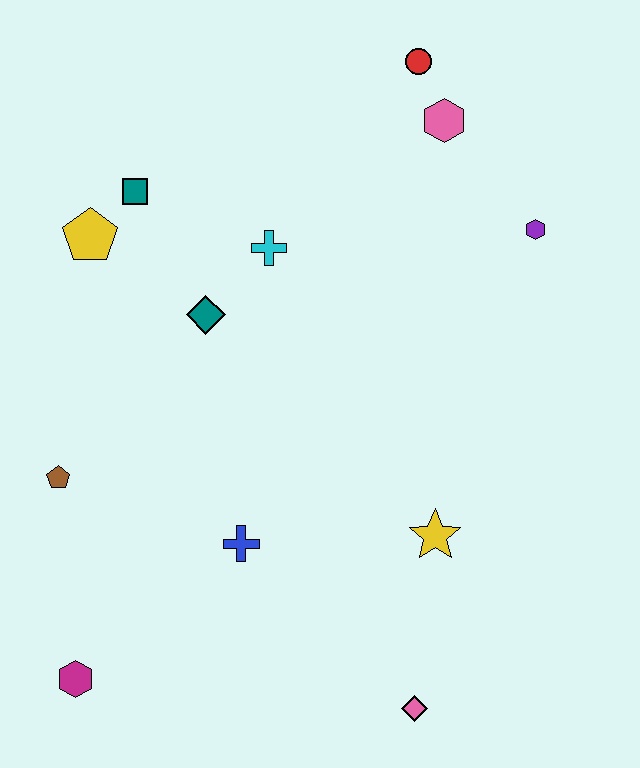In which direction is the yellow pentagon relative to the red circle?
The yellow pentagon is to the left of the red circle.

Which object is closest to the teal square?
The yellow pentagon is closest to the teal square.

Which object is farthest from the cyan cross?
The pink diamond is farthest from the cyan cross.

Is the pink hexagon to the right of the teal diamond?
Yes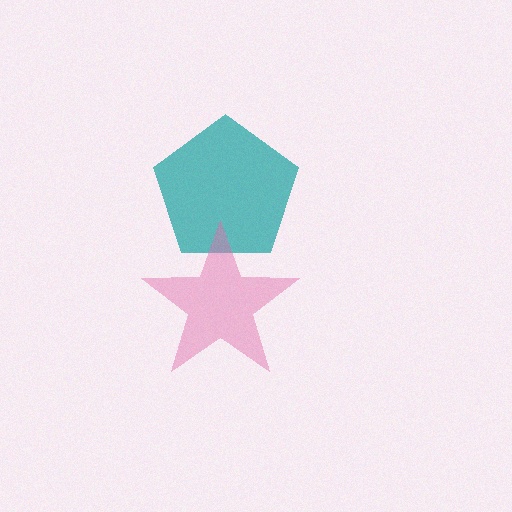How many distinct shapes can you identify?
There are 2 distinct shapes: a teal pentagon, a pink star.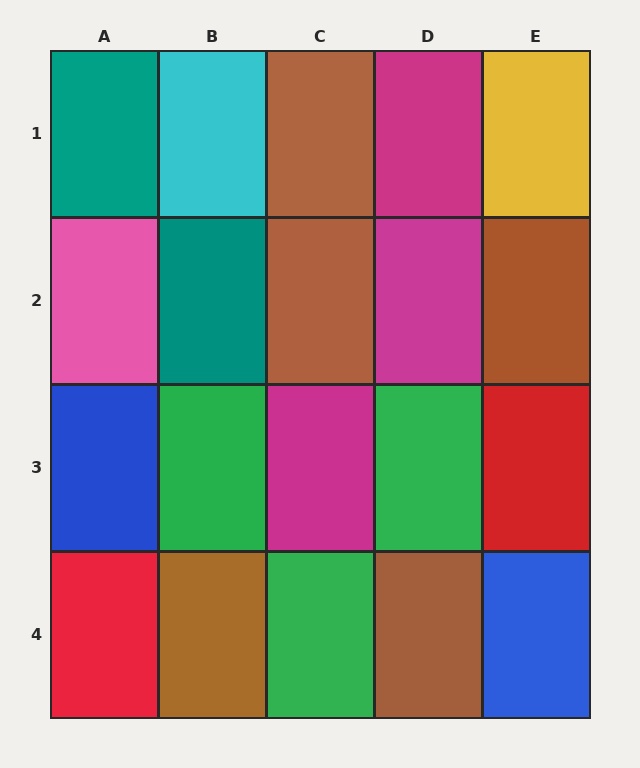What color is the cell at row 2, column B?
Teal.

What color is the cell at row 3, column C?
Magenta.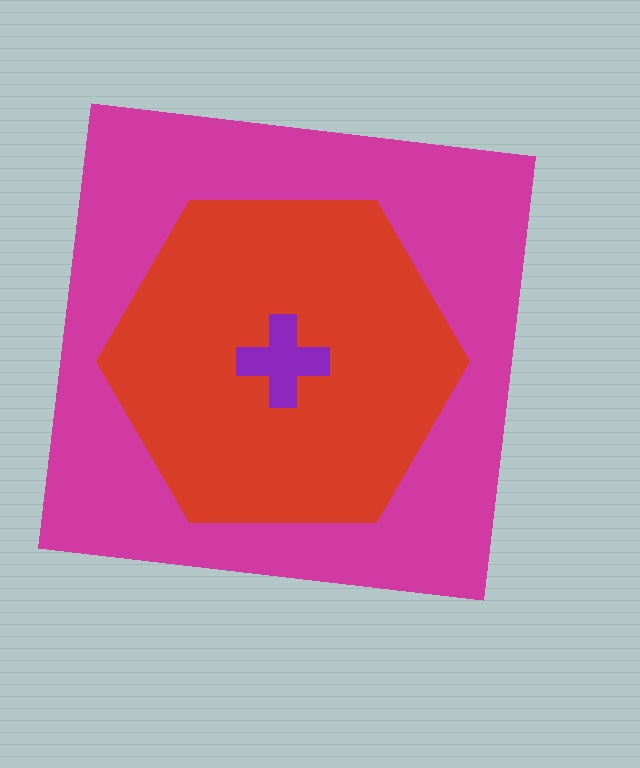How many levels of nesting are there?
3.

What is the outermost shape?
The magenta square.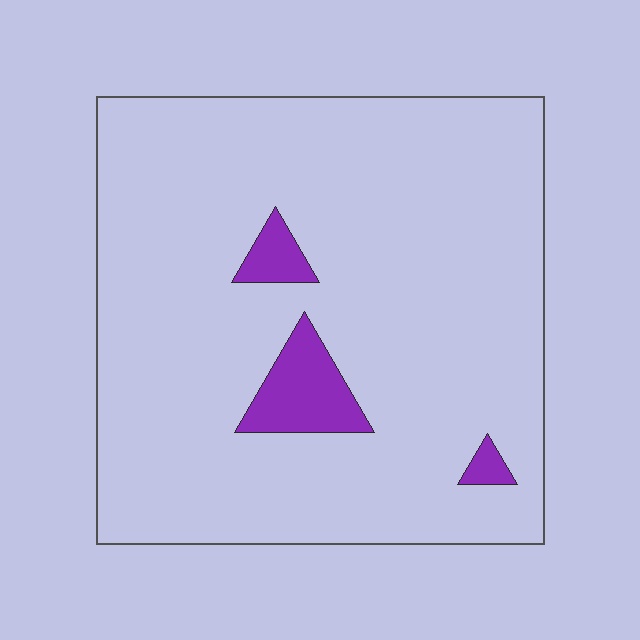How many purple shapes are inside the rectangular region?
3.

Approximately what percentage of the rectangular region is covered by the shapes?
Approximately 5%.